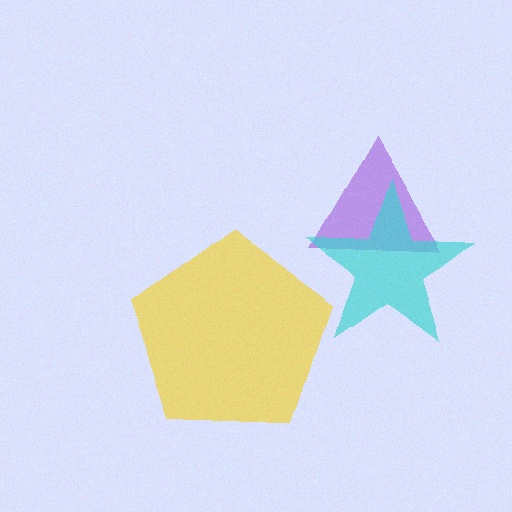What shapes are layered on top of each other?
The layered shapes are: a purple triangle, a cyan star, a yellow pentagon.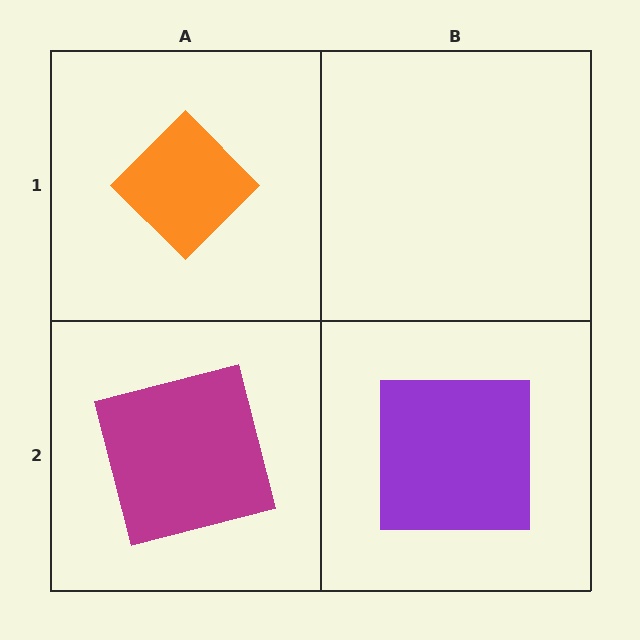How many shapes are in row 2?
2 shapes.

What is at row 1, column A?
An orange diamond.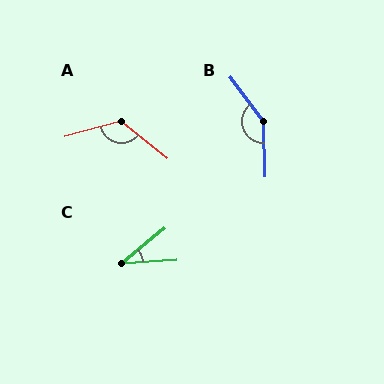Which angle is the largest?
B, at approximately 145 degrees.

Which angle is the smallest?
C, at approximately 35 degrees.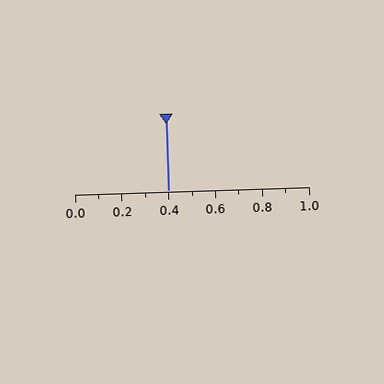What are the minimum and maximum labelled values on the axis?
The axis runs from 0.0 to 1.0.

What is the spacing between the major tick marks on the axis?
The major ticks are spaced 0.2 apart.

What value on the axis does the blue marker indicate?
The marker indicates approximately 0.4.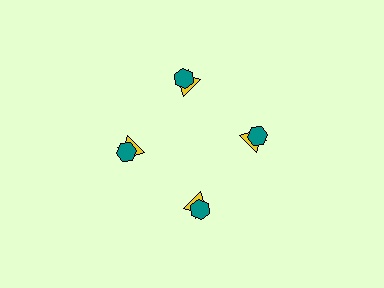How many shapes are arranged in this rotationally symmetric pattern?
There are 12 shapes, arranged in 4 groups of 3.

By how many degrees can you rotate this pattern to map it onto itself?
The pattern maps onto itself every 90 degrees of rotation.